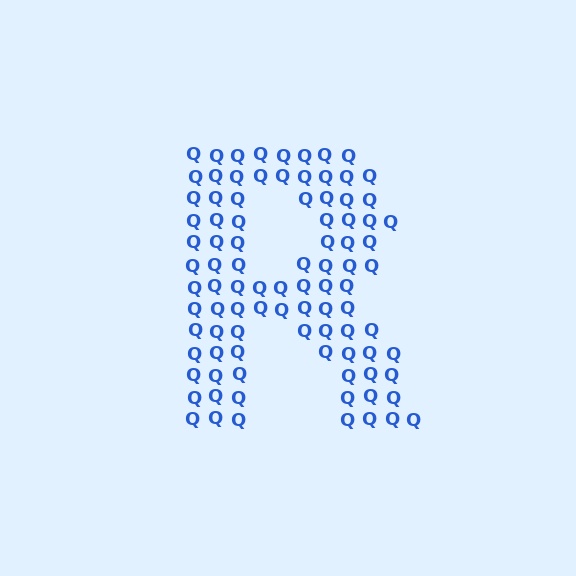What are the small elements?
The small elements are letter Q's.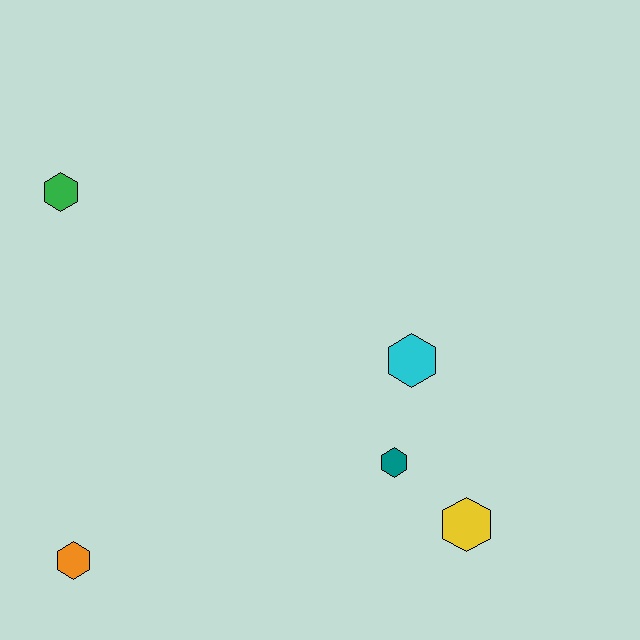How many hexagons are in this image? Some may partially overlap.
There are 5 hexagons.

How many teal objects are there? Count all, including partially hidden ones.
There is 1 teal object.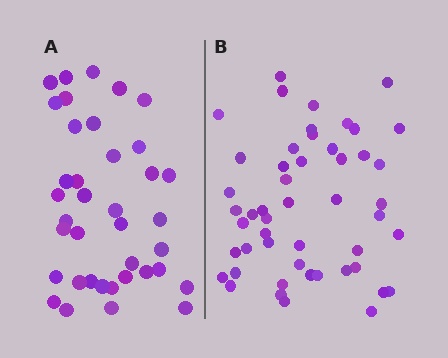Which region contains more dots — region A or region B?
Region B (the right region) has more dots.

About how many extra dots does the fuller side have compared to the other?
Region B has roughly 12 or so more dots than region A.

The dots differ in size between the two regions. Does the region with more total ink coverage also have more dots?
No. Region A has more total ink coverage because its dots are larger, but region B actually contains more individual dots. Total area can be misleading — the number of items is what matters here.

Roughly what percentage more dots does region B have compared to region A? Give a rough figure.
About 30% more.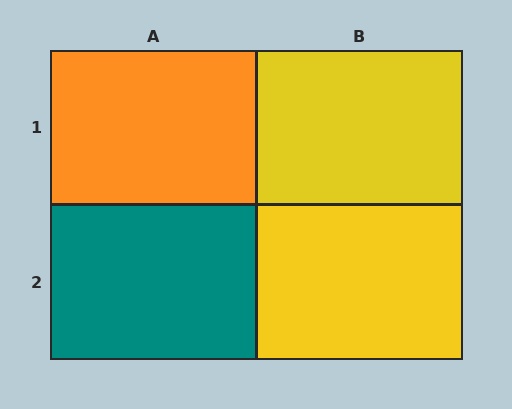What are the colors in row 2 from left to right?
Teal, yellow.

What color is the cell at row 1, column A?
Orange.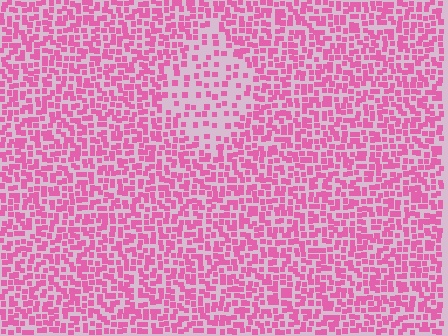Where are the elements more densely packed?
The elements are more densely packed outside the diamond boundary.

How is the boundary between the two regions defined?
The boundary is defined by a change in element density (approximately 2.2x ratio). All elements are the same color, size, and shape.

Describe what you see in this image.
The image contains small pink elements arranged at two different densities. A diamond-shaped region is visible where the elements are less densely packed than the surrounding area.